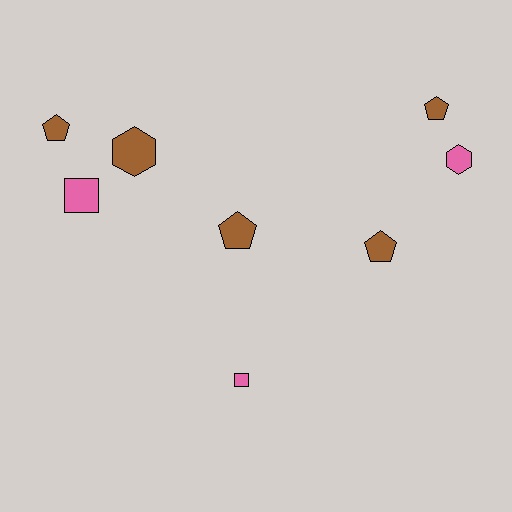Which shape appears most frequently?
Pentagon, with 4 objects.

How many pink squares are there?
There are 2 pink squares.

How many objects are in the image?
There are 8 objects.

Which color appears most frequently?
Brown, with 5 objects.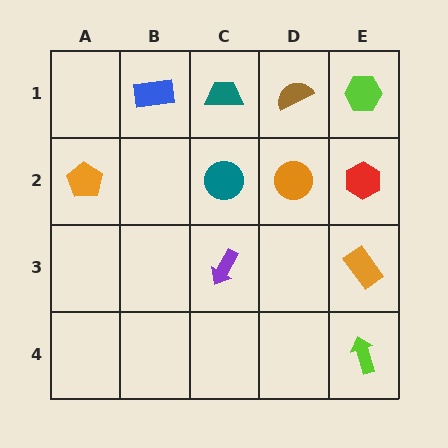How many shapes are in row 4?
1 shape.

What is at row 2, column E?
A red hexagon.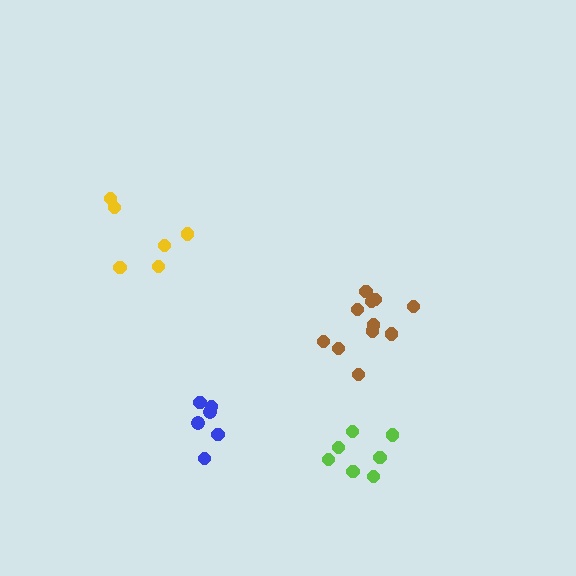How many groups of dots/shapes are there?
There are 4 groups.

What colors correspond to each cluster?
The clusters are colored: brown, lime, yellow, blue.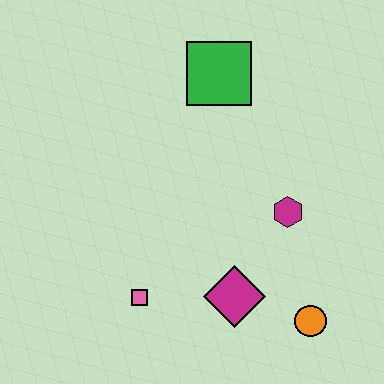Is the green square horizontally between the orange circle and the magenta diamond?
No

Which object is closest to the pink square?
The magenta diamond is closest to the pink square.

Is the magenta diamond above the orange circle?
Yes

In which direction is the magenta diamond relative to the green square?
The magenta diamond is below the green square.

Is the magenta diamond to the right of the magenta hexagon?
No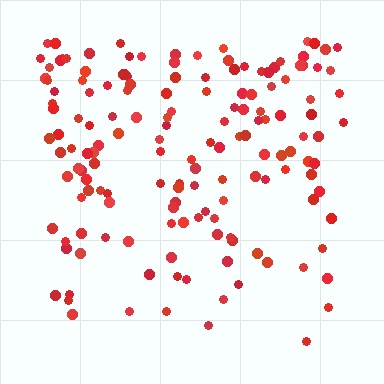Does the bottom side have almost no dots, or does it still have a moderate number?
Still a moderate number, just noticeably fewer than the top.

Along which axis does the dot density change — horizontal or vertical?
Vertical.